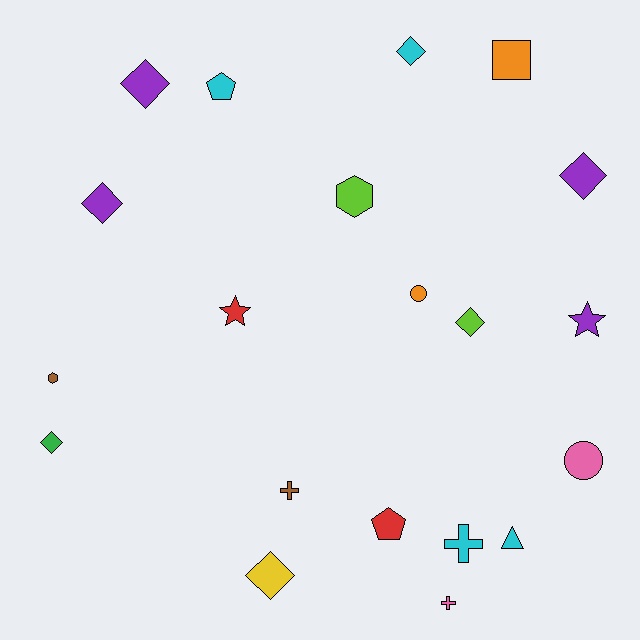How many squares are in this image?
There is 1 square.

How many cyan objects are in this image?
There are 4 cyan objects.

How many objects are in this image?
There are 20 objects.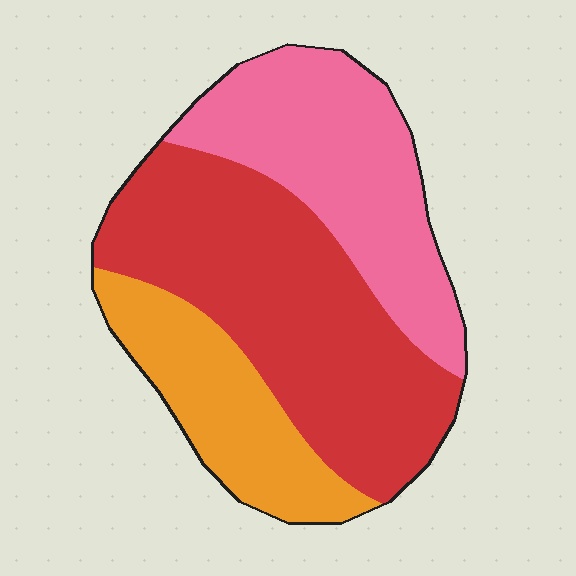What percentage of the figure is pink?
Pink takes up about one third (1/3) of the figure.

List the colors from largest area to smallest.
From largest to smallest: red, pink, orange.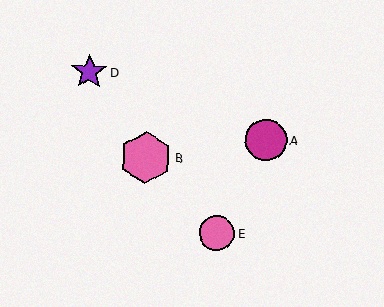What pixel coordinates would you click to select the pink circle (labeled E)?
Click at (217, 233) to select the pink circle E.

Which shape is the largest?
The pink hexagon (labeled B) is the largest.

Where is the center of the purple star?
The center of the purple star is at (89, 72).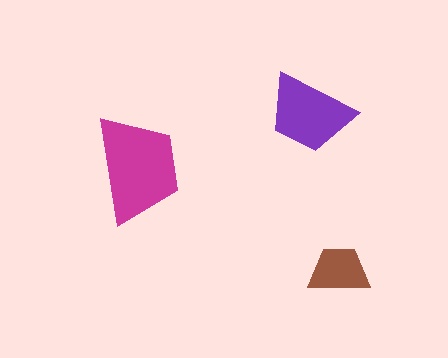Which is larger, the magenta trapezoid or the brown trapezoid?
The magenta one.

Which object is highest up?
The purple trapezoid is topmost.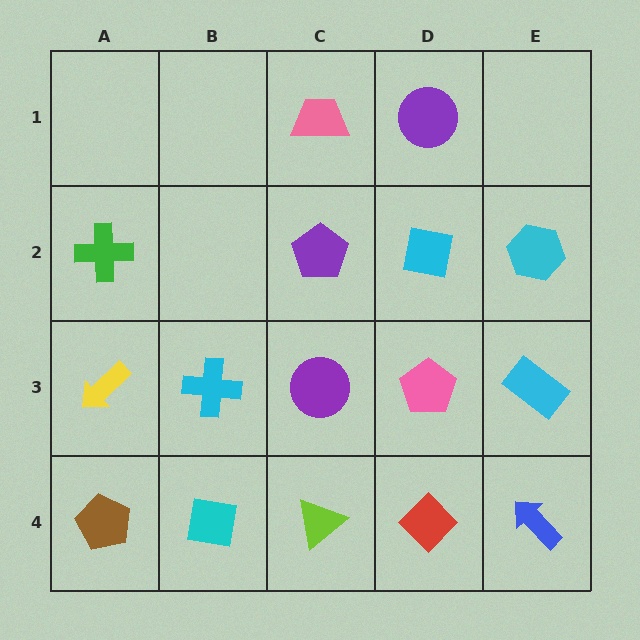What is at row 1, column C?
A pink trapezoid.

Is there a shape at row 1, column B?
No, that cell is empty.